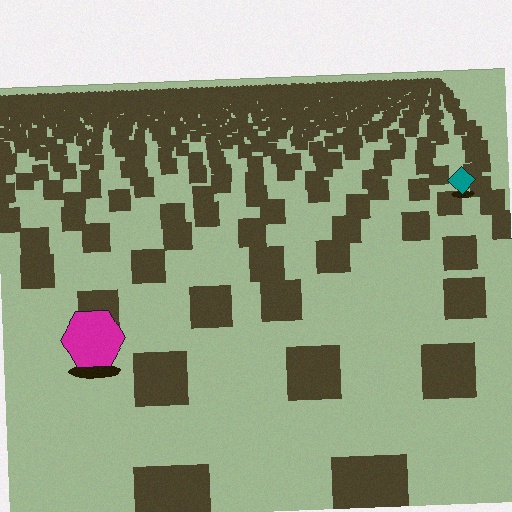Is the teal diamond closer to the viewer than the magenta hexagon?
No. The magenta hexagon is closer — you can tell from the texture gradient: the ground texture is coarser near it.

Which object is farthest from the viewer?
The teal diamond is farthest from the viewer. It appears smaller and the ground texture around it is denser.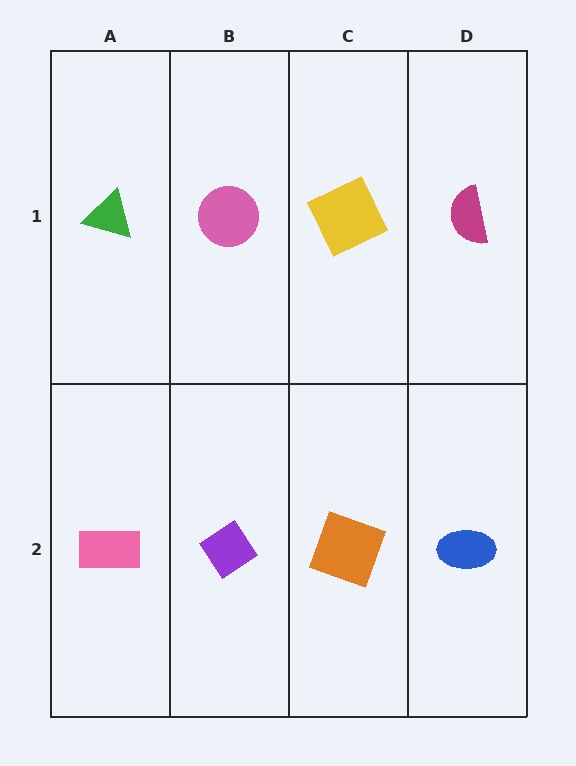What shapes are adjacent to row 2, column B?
A pink circle (row 1, column B), a pink rectangle (row 2, column A), an orange square (row 2, column C).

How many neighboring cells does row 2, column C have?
3.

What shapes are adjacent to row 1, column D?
A blue ellipse (row 2, column D), a yellow square (row 1, column C).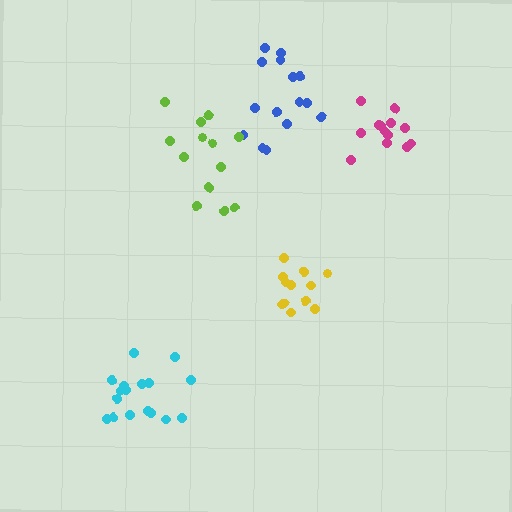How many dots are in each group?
Group 1: 15 dots, Group 2: 12 dots, Group 3: 13 dots, Group 4: 17 dots, Group 5: 13 dots (70 total).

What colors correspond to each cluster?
The clusters are colored: blue, yellow, lime, cyan, magenta.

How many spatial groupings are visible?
There are 5 spatial groupings.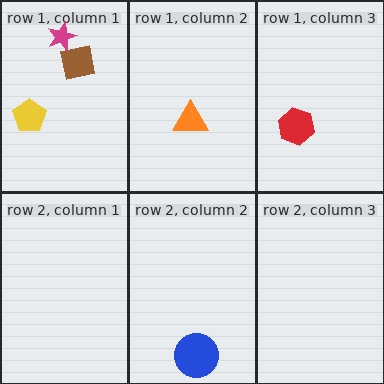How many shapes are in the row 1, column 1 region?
3.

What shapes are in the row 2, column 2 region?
The blue circle.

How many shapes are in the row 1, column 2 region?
1.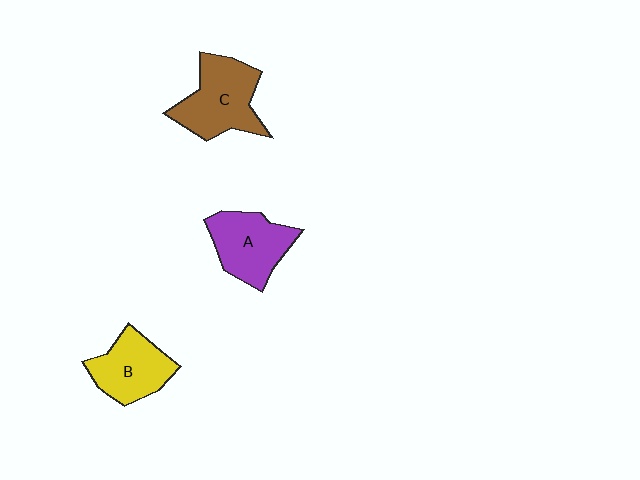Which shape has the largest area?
Shape C (brown).